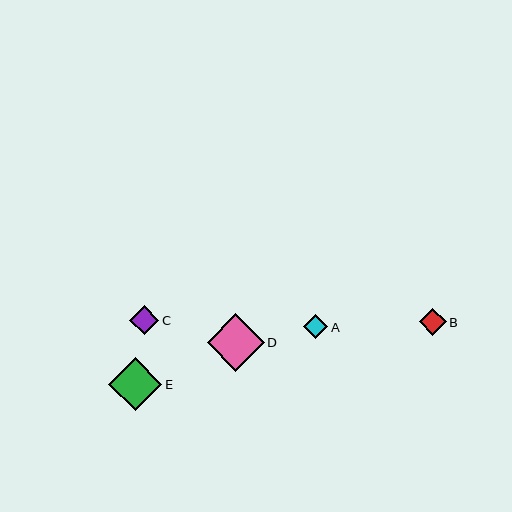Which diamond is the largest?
Diamond D is the largest with a size of approximately 57 pixels.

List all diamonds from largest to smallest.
From largest to smallest: D, E, C, B, A.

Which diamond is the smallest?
Diamond A is the smallest with a size of approximately 24 pixels.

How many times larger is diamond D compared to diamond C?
Diamond D is approximately 2.0 times the size of diamond C.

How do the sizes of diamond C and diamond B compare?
Diamond C and diamond B are approximately the same size.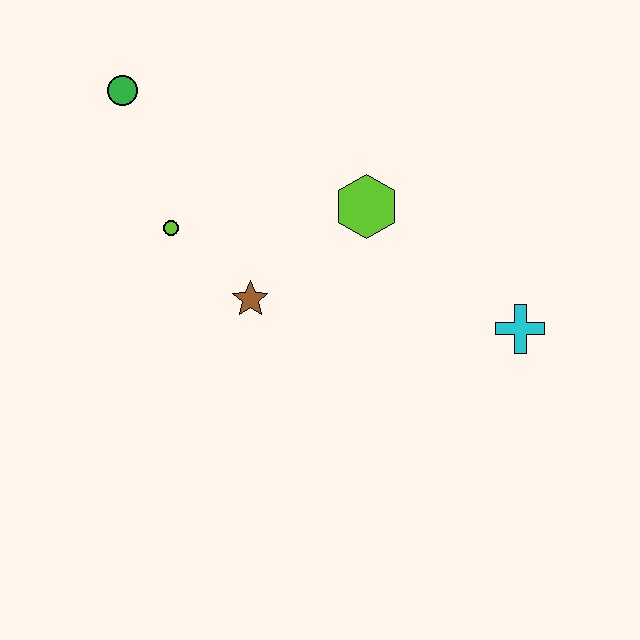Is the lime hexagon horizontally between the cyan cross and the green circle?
Yes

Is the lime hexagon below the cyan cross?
No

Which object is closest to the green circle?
The lime circle is closest to the green circle.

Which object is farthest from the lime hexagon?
The green circle is farthest from the lime hexagon.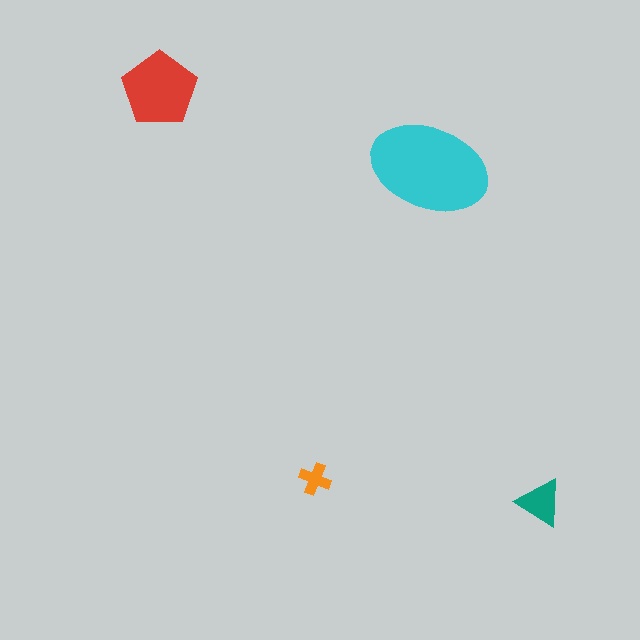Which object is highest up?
The red pentagon is topmost.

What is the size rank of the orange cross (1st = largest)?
4th.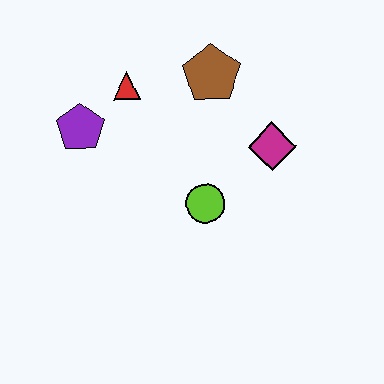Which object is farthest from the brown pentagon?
The purple pentagon is farthest from the brown pentagon.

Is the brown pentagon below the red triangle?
No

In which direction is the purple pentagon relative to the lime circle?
The purple pentagon is to the left of the lime circle.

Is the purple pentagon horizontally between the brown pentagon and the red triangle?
No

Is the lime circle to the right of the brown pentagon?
No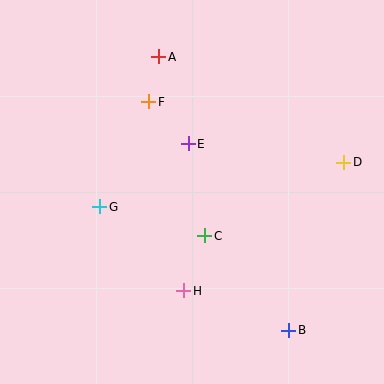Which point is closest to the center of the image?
Point C at (205, 236) is closest to the center.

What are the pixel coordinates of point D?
Point D is at (344, 162).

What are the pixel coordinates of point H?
Point H is at (184, 291).